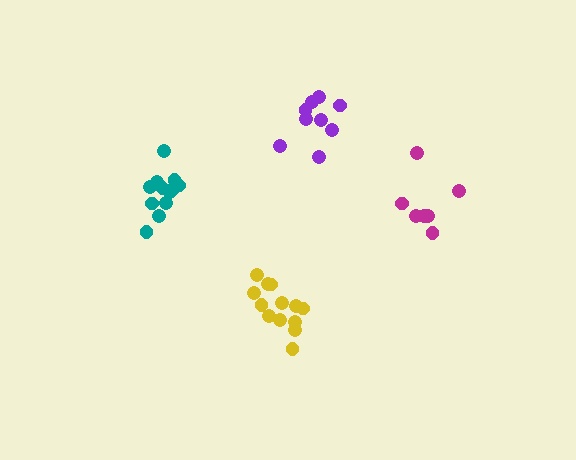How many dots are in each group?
Group 1: 7 dots, Group 2: 9 dots, Group 3: 13 dots, Group 4: 12 dots (41 total).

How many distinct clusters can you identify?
There are 4 distinct clusters.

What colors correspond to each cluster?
The clusters are colored: magenta, purple, yellow, teal.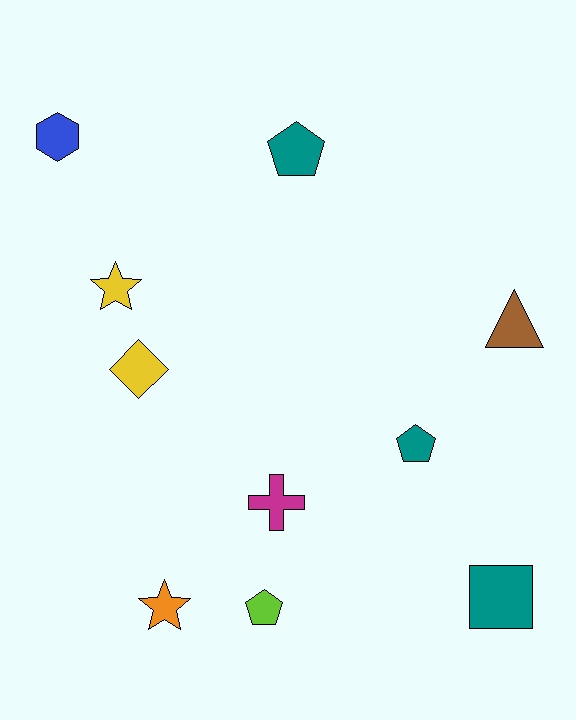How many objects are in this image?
There are 10 objects.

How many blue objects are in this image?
There is 1 blue object.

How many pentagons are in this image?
There are 3 pentagons.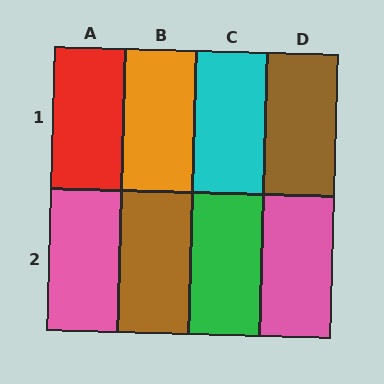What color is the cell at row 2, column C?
Green.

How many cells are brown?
2 cells are brown.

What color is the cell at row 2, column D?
Pink.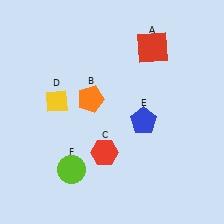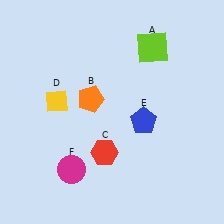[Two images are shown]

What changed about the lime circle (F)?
In Image 1, F is lime. In Image 2, it changed to magenta.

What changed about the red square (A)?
In Image 1, A is red. In Image 2, it changed to lime.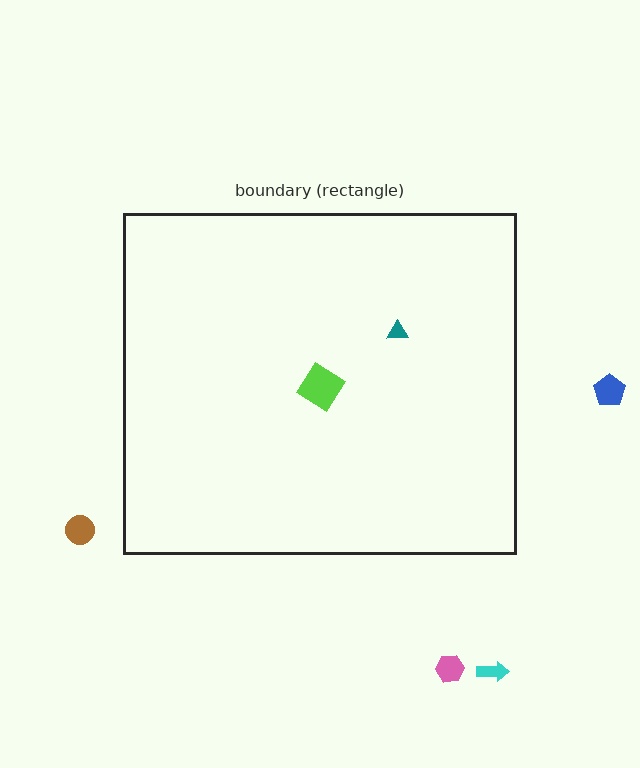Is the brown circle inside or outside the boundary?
Outside.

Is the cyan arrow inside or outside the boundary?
Outside.